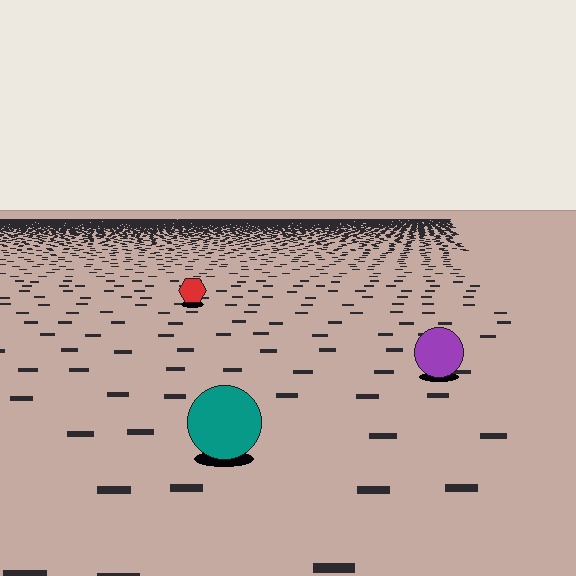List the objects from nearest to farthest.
From nearest to farthest: the teal circle, the purple circle, the red hexagon.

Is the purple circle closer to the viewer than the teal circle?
No. The teal circle is closer — you can tell from the texture gradient: the ground texture is coarser near it.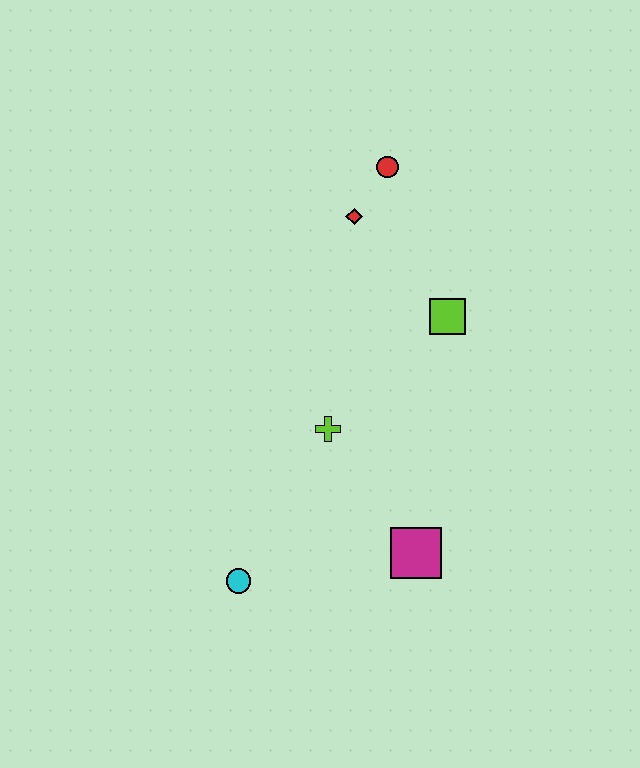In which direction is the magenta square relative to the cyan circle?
The magenta square is to the right of the cyan circle.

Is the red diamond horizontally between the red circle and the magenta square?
No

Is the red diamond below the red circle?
Yes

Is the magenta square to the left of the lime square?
Yes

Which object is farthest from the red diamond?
The cyan circle is farthest from the red diamond.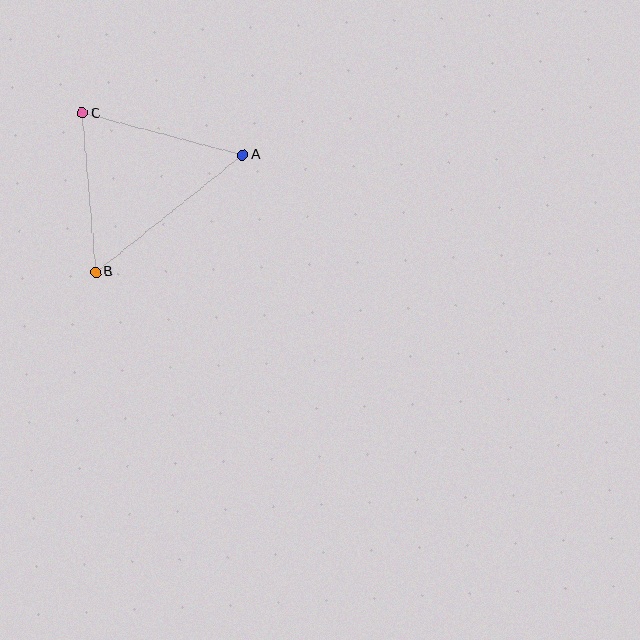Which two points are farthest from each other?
Points A and B are farthest from each other.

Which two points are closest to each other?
Points B and C are closest to each other.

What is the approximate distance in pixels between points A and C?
The distance between A and C is approximately 166 pixels.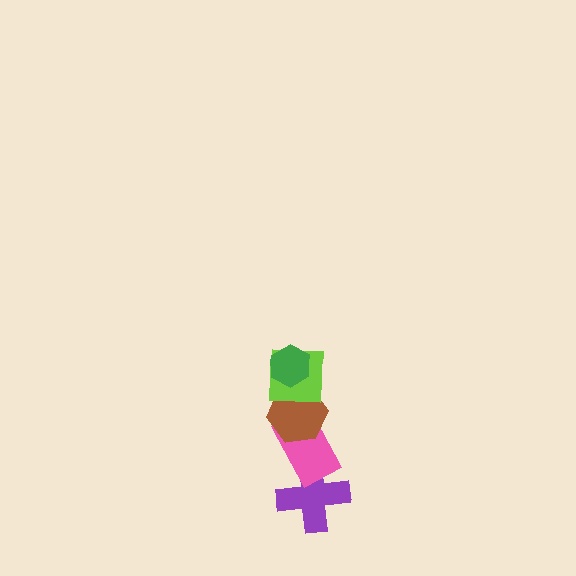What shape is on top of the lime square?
The green hexagon is on top of the lime square.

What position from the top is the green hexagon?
The green hexagon is 1st from the top.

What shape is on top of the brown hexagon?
The lime square is on top of the brown hexagon.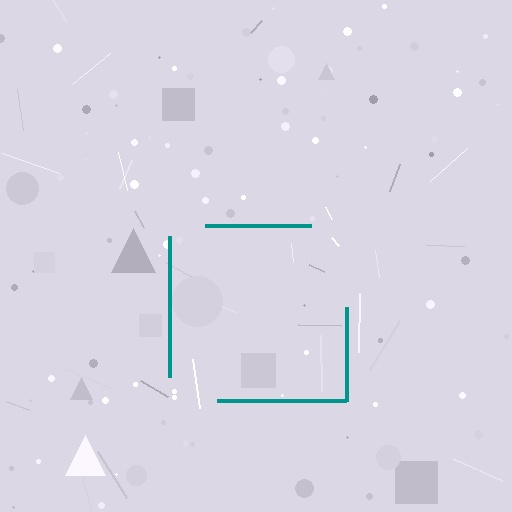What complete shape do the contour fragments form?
The contour fragments form a square.